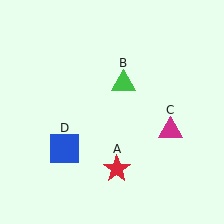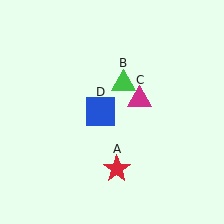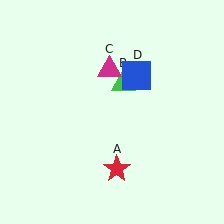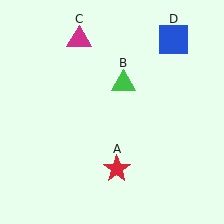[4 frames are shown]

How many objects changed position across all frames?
2 objects changed position: magenta triangle (object C), blue square (object D).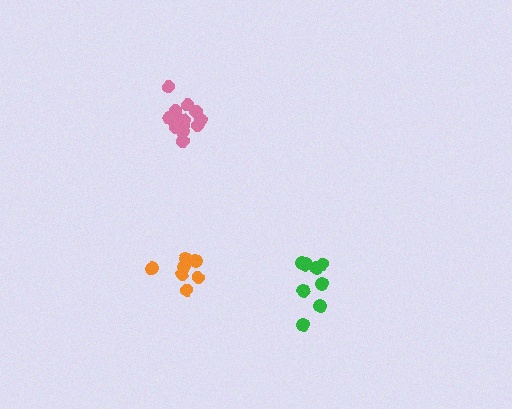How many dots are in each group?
Group 1: 7 dots, Group 2: 8 dots, Group 3: 13 dots (28 total).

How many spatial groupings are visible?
There are 3 spatial groupings.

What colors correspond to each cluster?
The clusters are colored: orange, green, pink.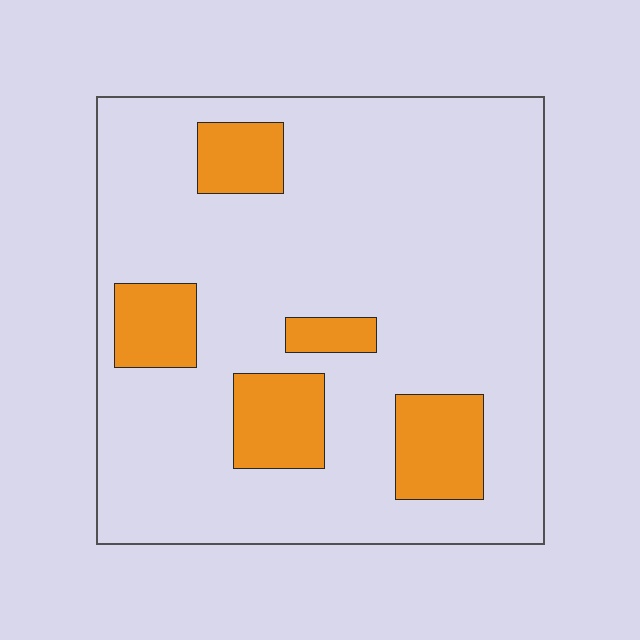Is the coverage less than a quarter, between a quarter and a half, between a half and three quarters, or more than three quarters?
Less than a quarter.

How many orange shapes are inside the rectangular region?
5.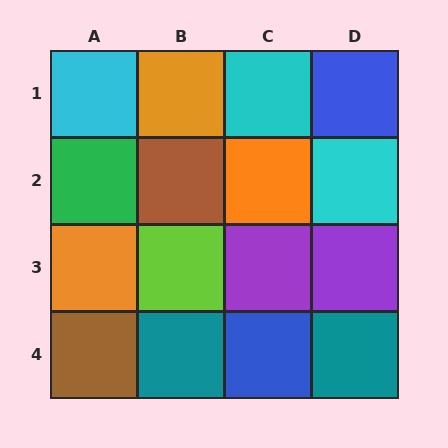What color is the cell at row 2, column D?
Cyan.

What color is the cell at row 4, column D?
Teal.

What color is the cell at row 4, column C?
Blue.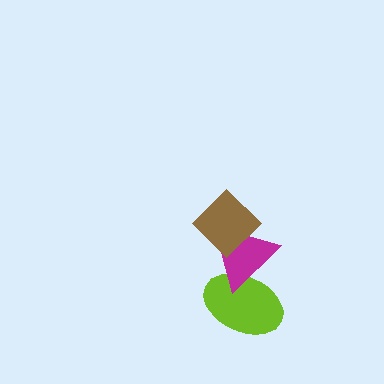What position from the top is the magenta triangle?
The magenta triangle is 2nd from the top.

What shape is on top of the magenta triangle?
The brown diamond is on top of the magenta triangle.